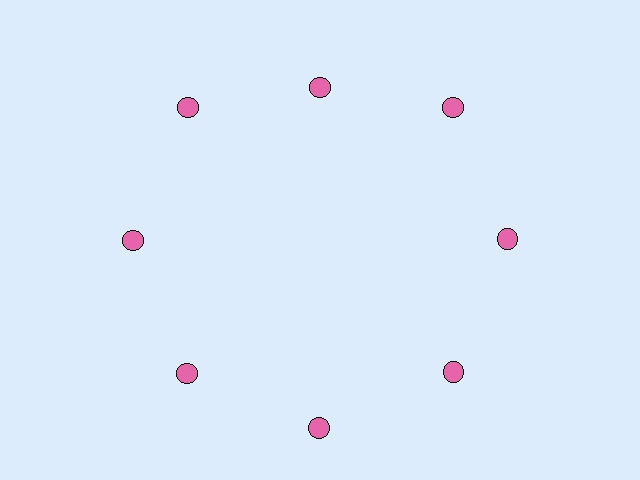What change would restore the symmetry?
The symmetry would be restored by moving it outward, back onto the ring so that all 8 circles sit at equal angles and equal distance from the center.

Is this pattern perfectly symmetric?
No. The 8 pink circles are arranged in a ring, but one element near the 12 o'clock position is pulled inward toward the center, breaking the 8-fold rotational symmetry.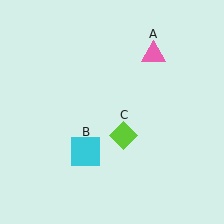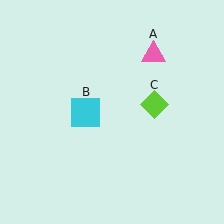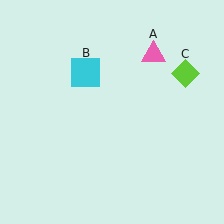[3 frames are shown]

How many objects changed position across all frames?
2 objects changed position: cyan square (object B), lime diamond (object C).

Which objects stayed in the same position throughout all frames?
Pink triangle (object A) remained stationary.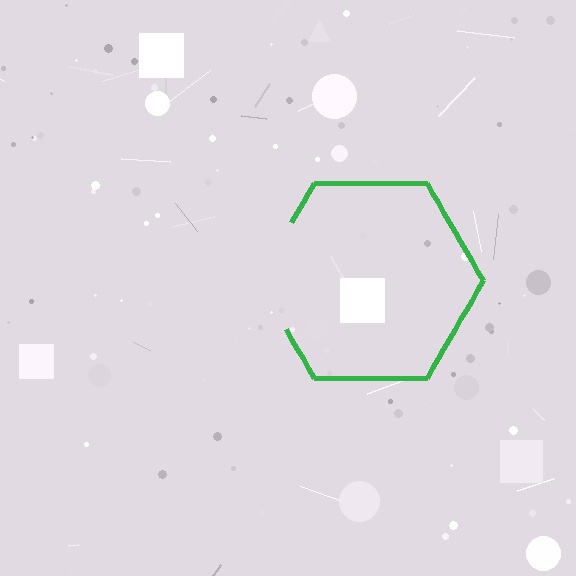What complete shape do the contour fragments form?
The contour fragments form a hexagon.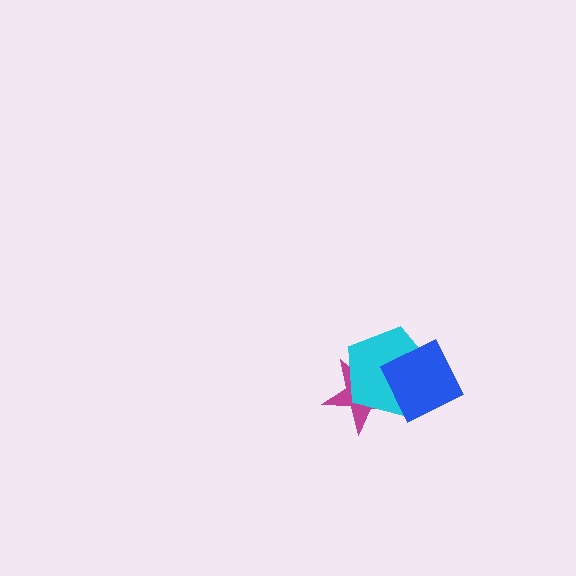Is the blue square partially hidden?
No, no other shape covers it.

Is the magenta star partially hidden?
Yes, it is partially covered by another shape.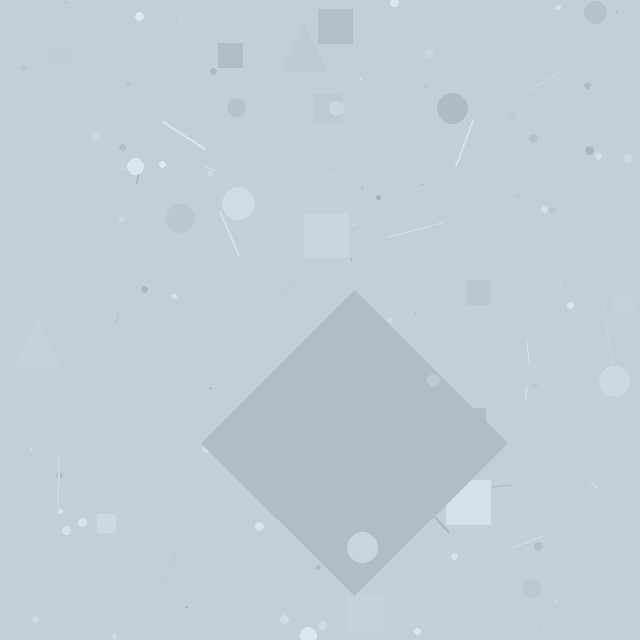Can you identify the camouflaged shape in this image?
The camouflaged shape is a diamond.